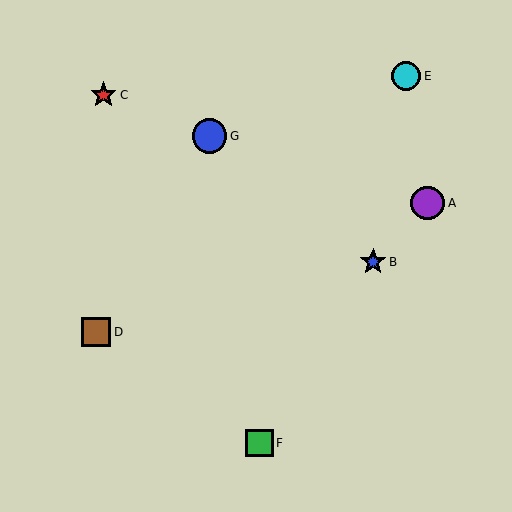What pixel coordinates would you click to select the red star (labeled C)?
Click at (104, 95) to select the red star C.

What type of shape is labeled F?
Shape F is a green square.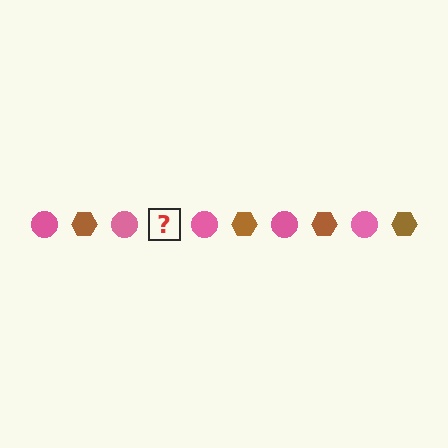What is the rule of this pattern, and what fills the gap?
The rule is that the pattern alternates between pink circle and brown hexagon. The gap should be filled with a brown hexagon.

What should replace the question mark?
The question mark should be replaced with a brown hexagon.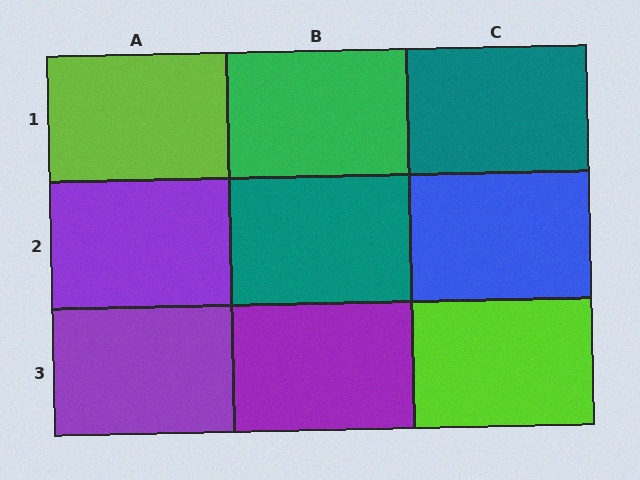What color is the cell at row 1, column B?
Green.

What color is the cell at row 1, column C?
Teal.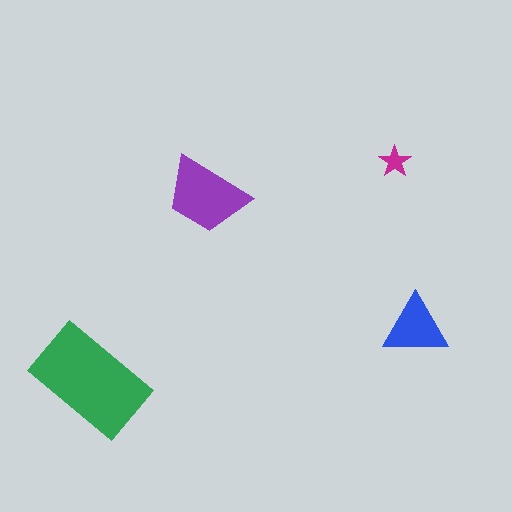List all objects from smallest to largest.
The magenta star, the blue triangle, the purple trapezoid, the green rectangle.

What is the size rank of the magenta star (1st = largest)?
4th.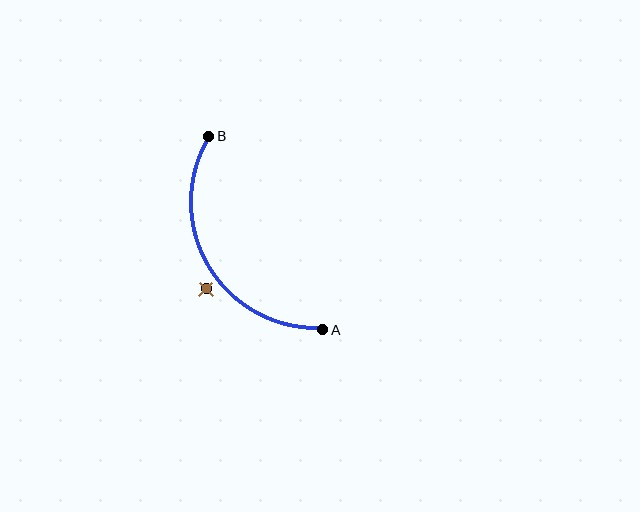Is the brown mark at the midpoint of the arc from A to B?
No — the brown mark does not lie on the arc at all. It sits slightly outside the curve.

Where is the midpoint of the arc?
The arc midpoint is the point on the curve farthest from the straight line joining A and B. It sits to the left of that line.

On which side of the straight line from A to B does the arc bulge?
The arc bulges to the left of the straight line connecting A and B.